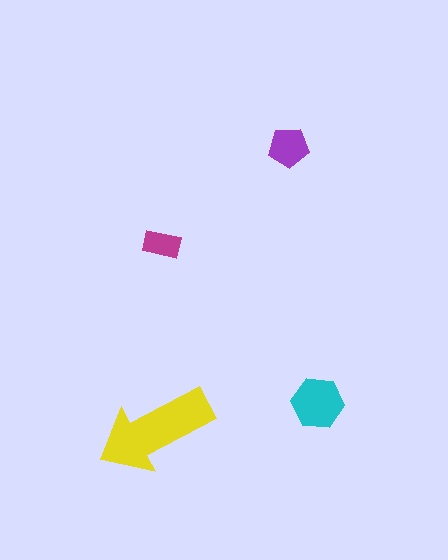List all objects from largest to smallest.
The yellow arrow, the cyan hexagon, the purple pentagon, the magenta rectangle.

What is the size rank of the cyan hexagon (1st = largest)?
2nd.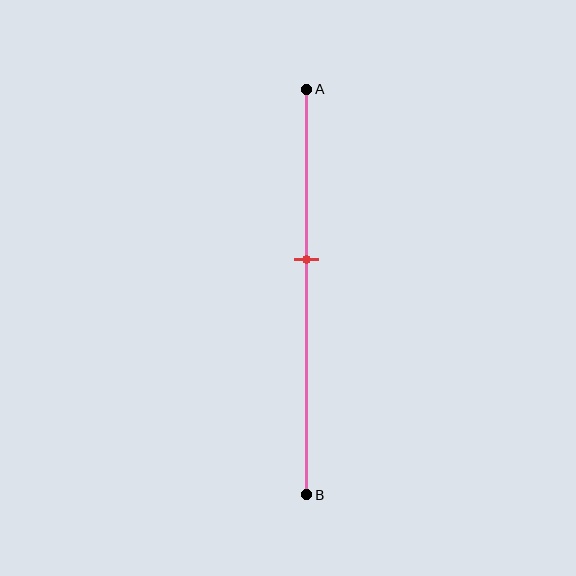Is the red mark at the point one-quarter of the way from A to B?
No, the mark is at about 40% from A, not at the 25% one-quarter point.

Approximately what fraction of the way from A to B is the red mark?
The red mark is approximately 40% of the way from A to B.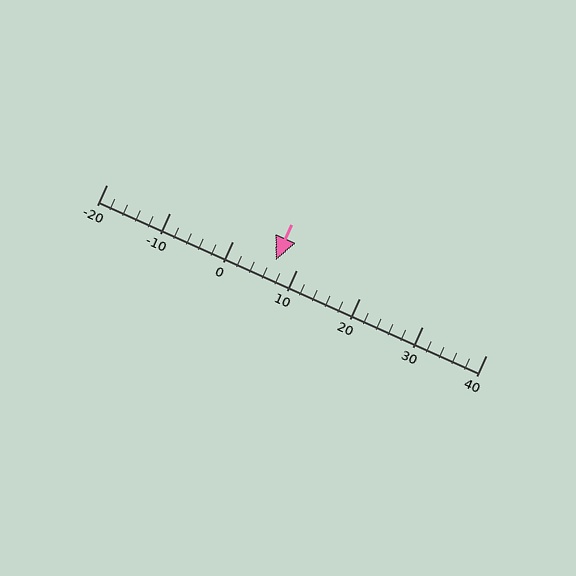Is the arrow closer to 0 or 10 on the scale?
The arrow is closer to 10.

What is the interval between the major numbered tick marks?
The major tick marks are spaced 10 units apart.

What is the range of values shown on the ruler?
The ruler shows values from -20 to 40.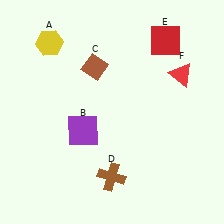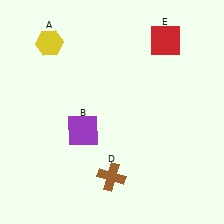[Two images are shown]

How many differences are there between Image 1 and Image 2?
There are 2 differences between the two images.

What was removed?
The brown diamond (C), the red triangle (F) were removed in Image 2.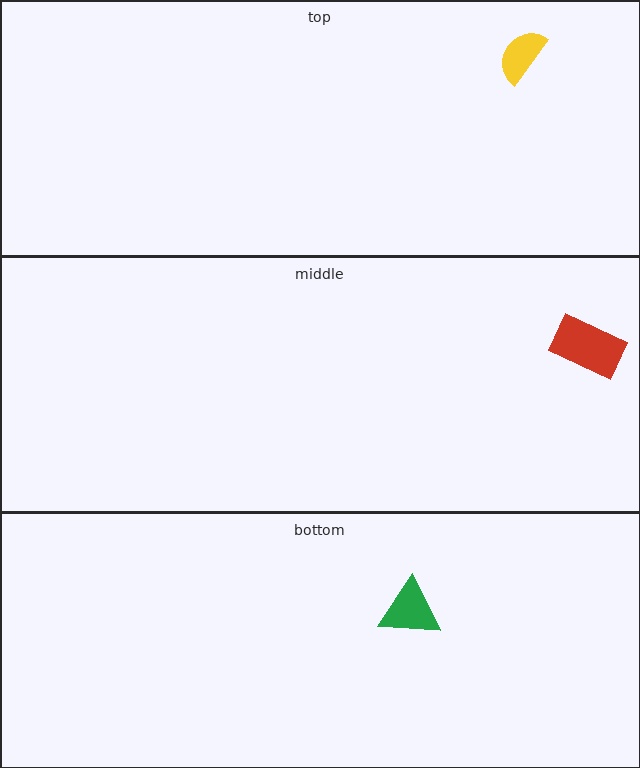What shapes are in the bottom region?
The green triangle.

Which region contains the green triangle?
The bottom region.